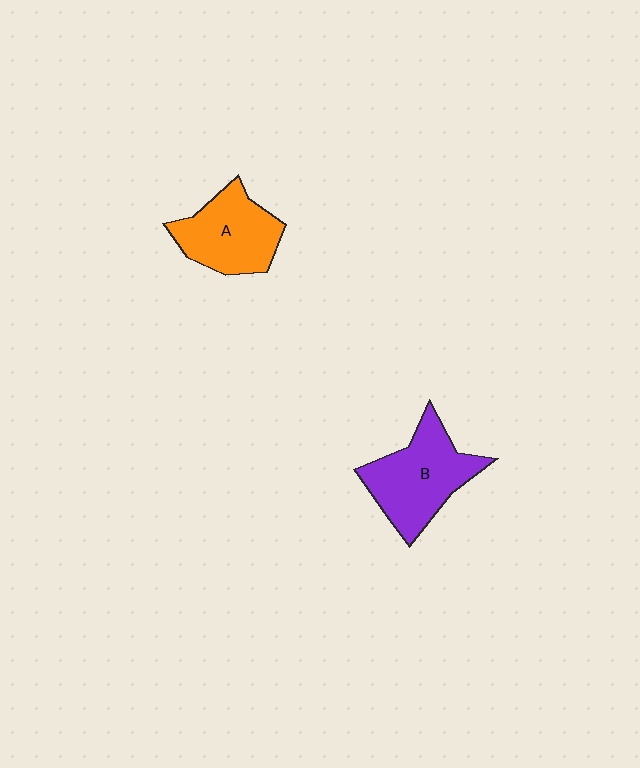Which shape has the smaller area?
Shape A (orange).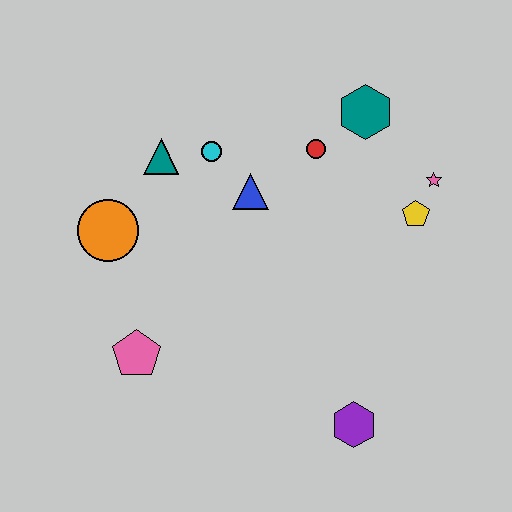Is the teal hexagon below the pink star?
No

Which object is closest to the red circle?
The teal hexagon is closest to the red circle.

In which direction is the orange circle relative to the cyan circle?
The orange circle is to the left of the cyan circle.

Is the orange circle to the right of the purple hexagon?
No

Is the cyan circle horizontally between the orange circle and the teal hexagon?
Yes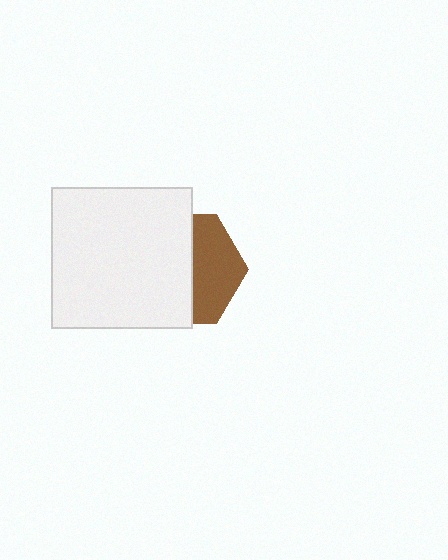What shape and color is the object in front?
The object in front is a white square.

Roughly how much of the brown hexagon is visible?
A small part of it is visible (roughly 41%).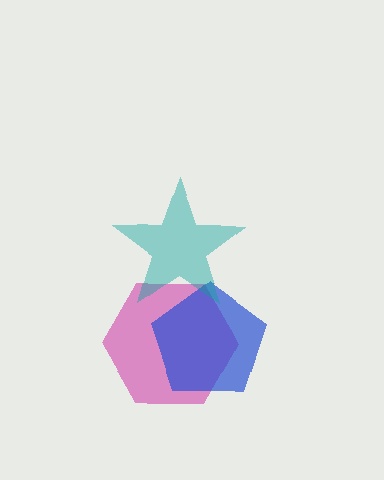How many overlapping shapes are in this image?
There are 3 overlapping shapes in the image.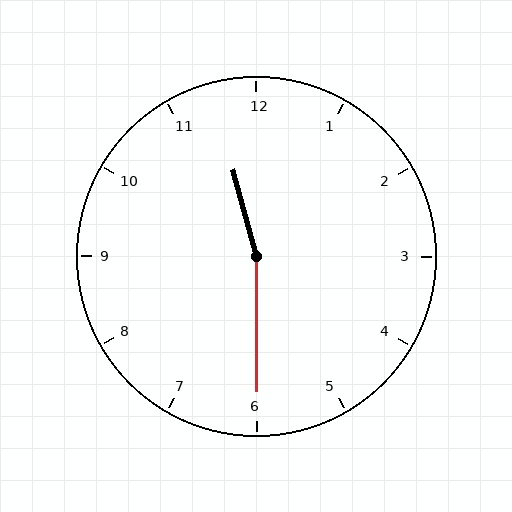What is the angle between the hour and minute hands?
Approximately 165 degrees.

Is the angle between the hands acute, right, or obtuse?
It is obtuse.